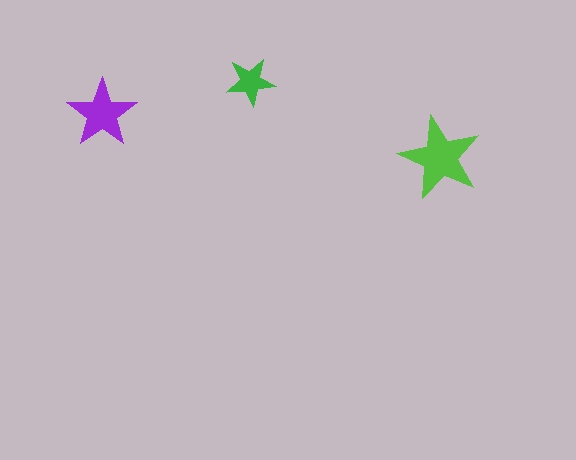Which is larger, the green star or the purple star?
The purple one.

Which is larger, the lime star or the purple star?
The lime one.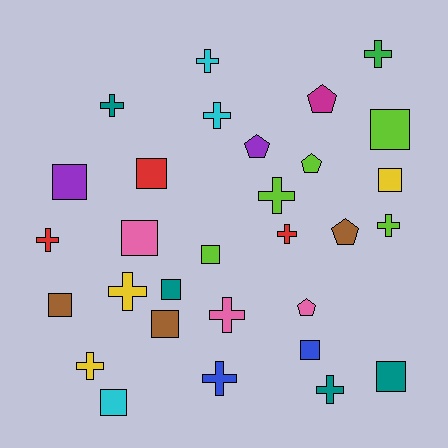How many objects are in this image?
There are 30 objects.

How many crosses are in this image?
There are 13 crosses.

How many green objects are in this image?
There is 1 green object.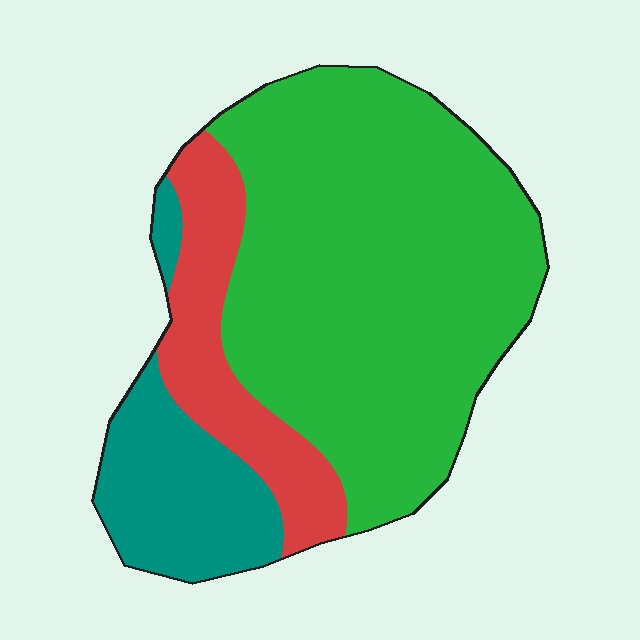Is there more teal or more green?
Green.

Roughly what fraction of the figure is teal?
Teal covers roughly 20% of the figure.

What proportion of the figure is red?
Red covers around 15% of the figure.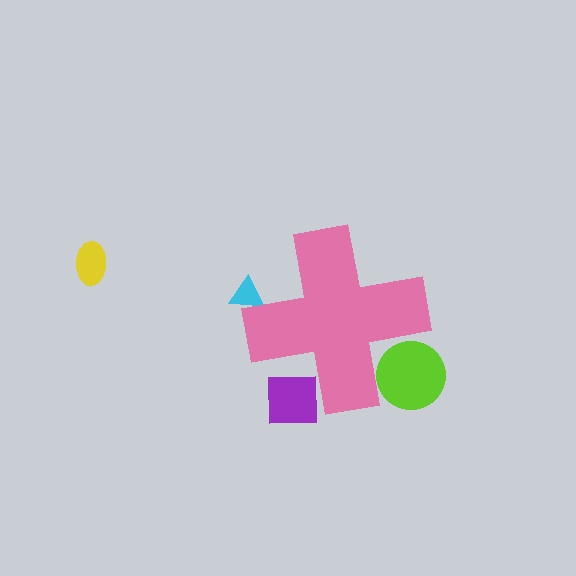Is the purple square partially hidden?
Yes, the purple square is partially hidden behind the pink cross.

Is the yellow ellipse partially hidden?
No, the yellow ellipse is fully visible.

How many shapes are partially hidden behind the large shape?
3 shapes are partially hidden.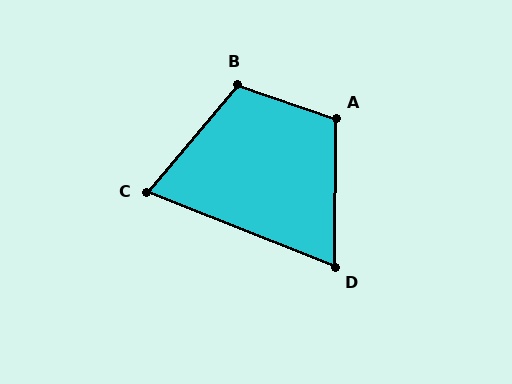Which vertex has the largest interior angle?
B, at approximately 111 degrees.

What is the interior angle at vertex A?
Approximately 108 degrees (obtuse).